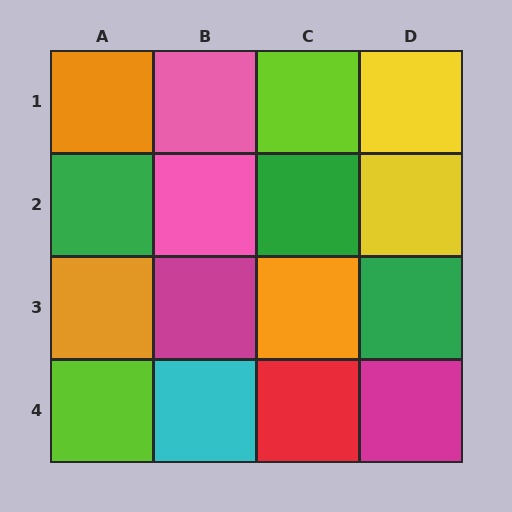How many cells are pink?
2 cells are pink.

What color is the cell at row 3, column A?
Orange.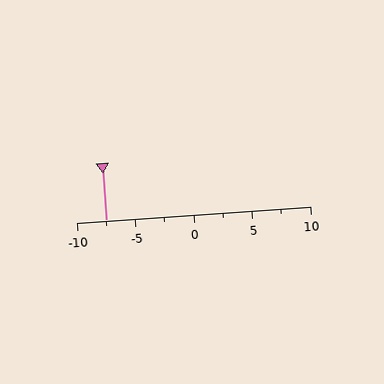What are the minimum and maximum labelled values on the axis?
The axis runs from -10 to 10.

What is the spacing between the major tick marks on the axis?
The major ticks are spaced 5 apart.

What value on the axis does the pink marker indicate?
The marker indicates approximately -7.5.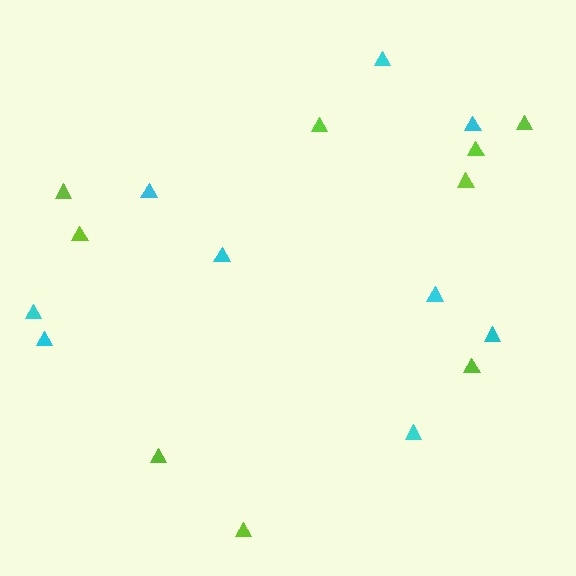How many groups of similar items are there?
There are 2 groups: one group of cyan triangles (9) and one group of lime triangles (9).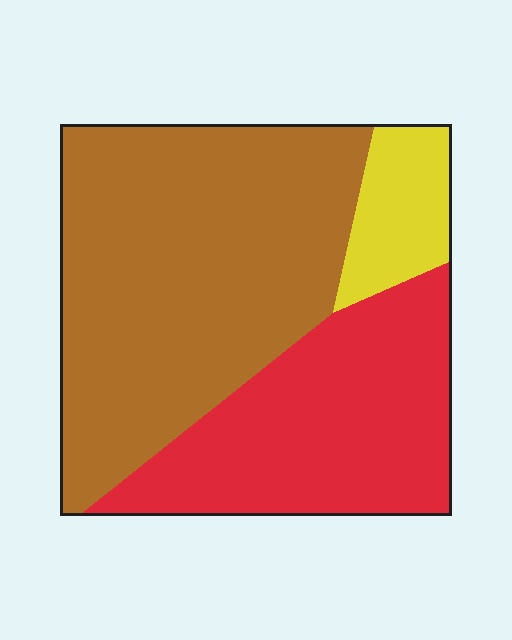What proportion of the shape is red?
Red takes up between a quarter and a half of the shape.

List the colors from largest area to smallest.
From largest to smallest: brown, red, yellow.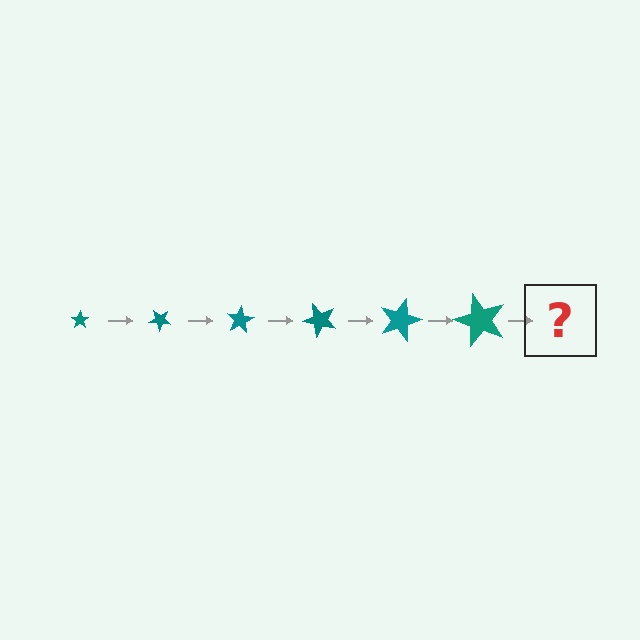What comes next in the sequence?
The next element should be a star, larger than the previous one and rotated 240 degrees from the start.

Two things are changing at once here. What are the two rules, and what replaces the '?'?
The two rules are that the star grows larger each step and it rotates 40 degrees each step. The '?' should be a star, larger than the previous one and rotated 240 degrees from the start.